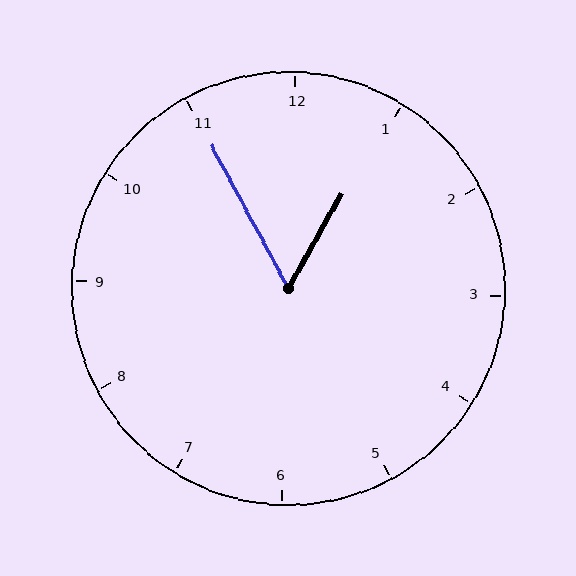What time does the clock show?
12:55.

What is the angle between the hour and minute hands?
Approximately 58 degrees.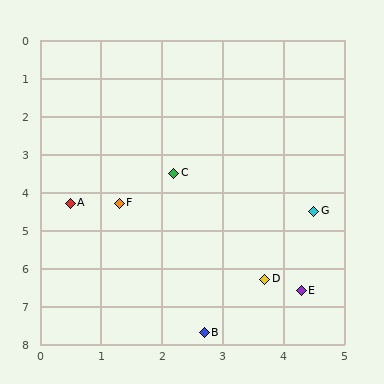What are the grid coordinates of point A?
Point A is at approximately (0.5, 4.3).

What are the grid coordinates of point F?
Point F is at approximately (1.3, 4.3).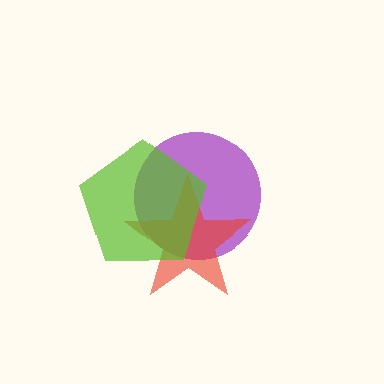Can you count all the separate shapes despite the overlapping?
Yes, there are 3 separate shapes.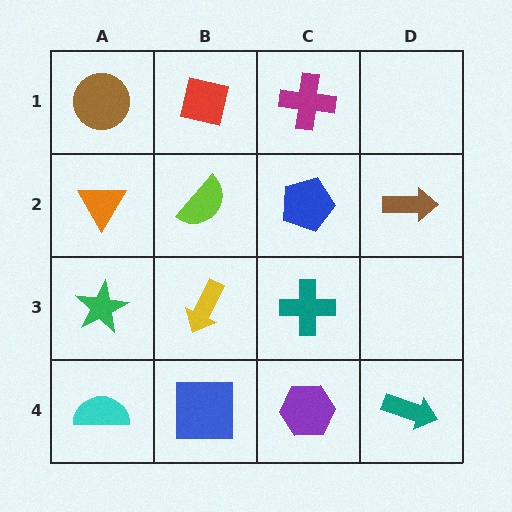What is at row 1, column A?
A brown circle.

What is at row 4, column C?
A purple hexagon.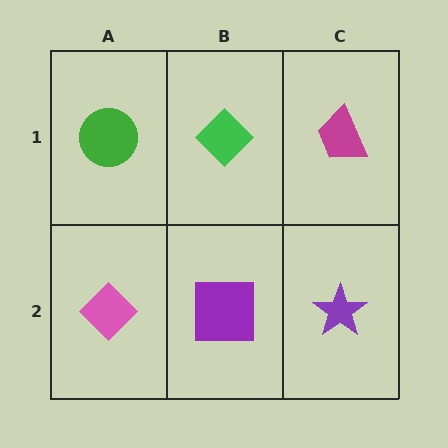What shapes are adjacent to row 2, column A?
A green circle (row 1, column A), a purple square (row 2, column B).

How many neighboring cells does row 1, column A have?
2.